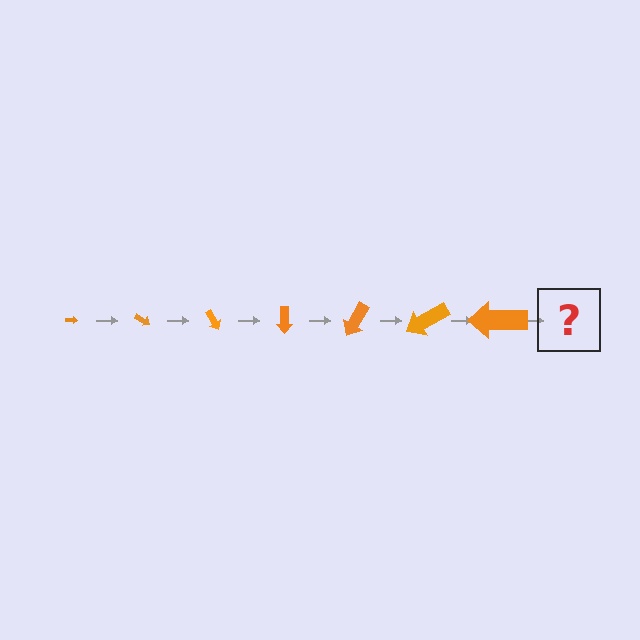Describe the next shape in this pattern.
It should be an arrow, larger than the previous one and rotated 210 degrees from the start.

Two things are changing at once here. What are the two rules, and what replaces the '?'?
The two rules are that the arrow grows larger each step and it rotates 30 degrees each step. The '?' should be an arrow, larger than the previous one and rotated 210 degrees from the start.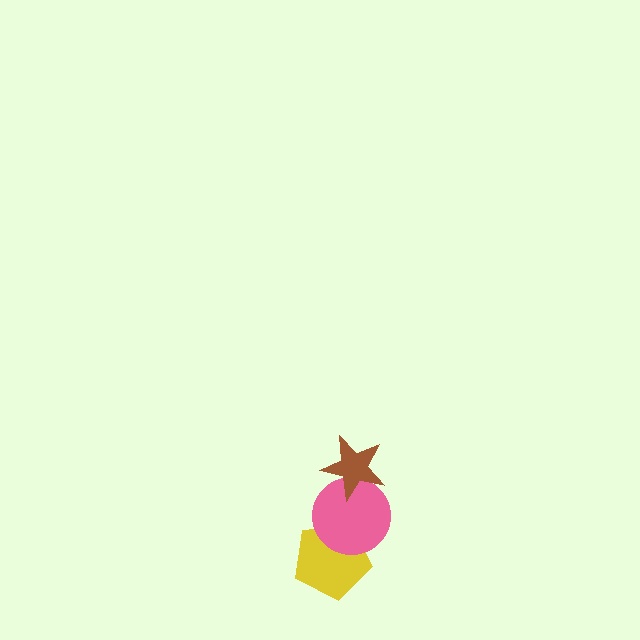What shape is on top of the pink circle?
The brown star is on top of the pink circle.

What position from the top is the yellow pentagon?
The yellow pentagon is 3rd from the top.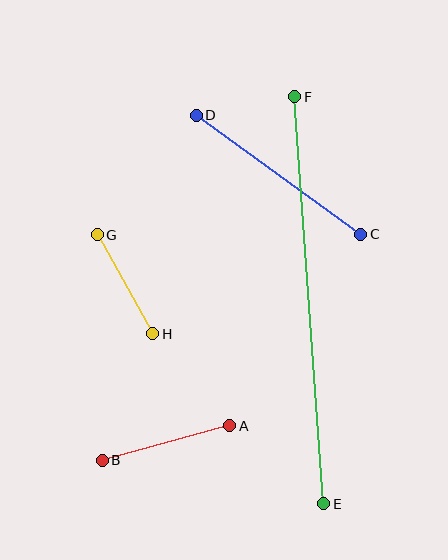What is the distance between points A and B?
The distance is approximately 132 pixels.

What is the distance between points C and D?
The distance is approximately 203 pixels.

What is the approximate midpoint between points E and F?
The midpoint is at approximately (309, 300) pixels.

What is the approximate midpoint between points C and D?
The midpoint is at approximately (278, 175) pixels.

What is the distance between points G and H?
The distance is approximately 114 pixels.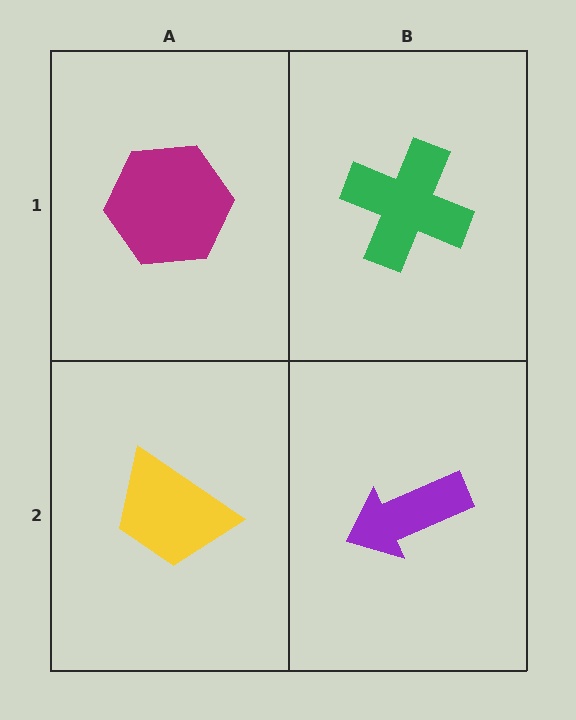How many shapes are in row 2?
2 shapes.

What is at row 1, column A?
A magenta hexagon.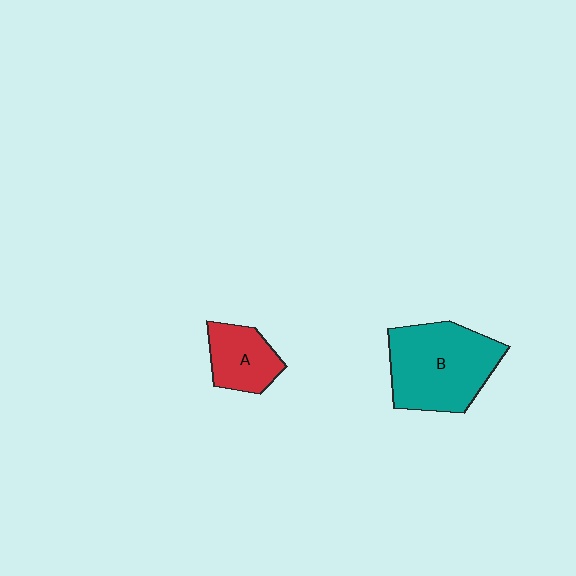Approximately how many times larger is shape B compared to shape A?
Approximately 2.1 times.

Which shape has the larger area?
Shape B (teal).